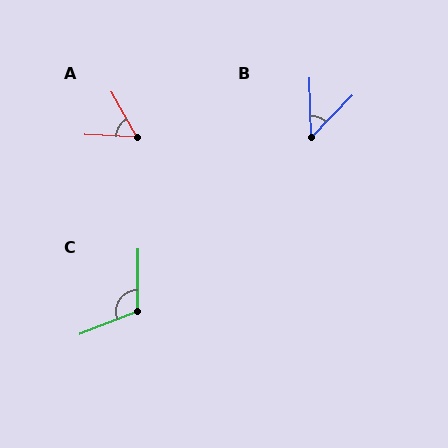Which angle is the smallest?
B, at approximately 45 degrees.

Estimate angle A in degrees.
Approximately 59 degrees.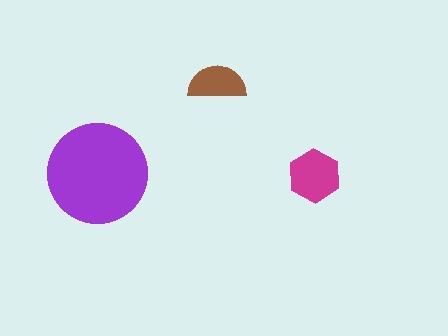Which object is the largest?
The purple circle.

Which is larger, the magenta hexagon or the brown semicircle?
The magenta hexagon.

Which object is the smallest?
The brown semicircle.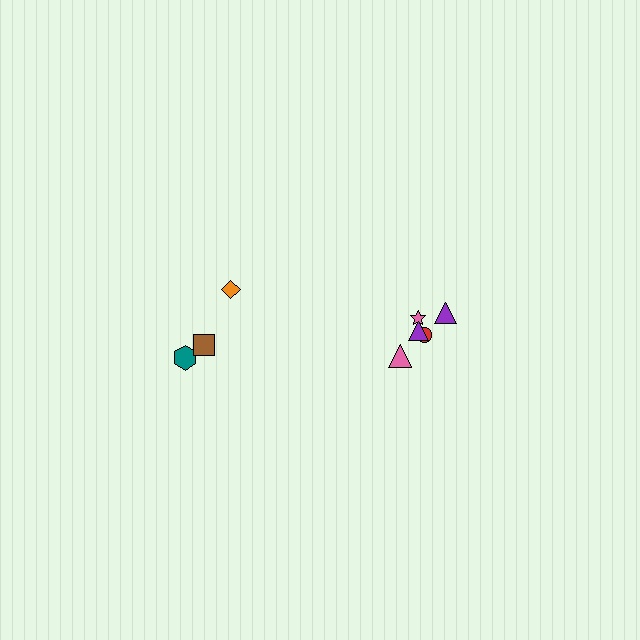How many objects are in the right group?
There are 5 objects.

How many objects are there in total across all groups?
There are 8 objects.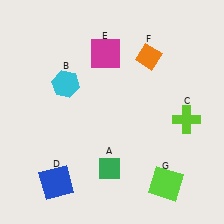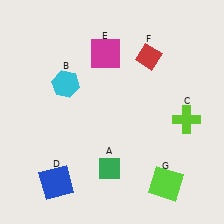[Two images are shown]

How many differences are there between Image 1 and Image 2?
There is 1 difference between the two images.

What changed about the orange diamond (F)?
In Image 1, F is orange. In Image 2, it changed to red.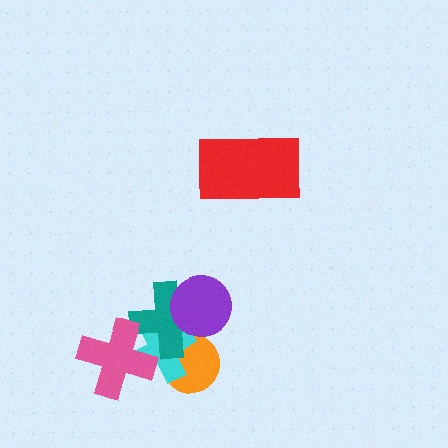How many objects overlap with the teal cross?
4 objects overlap with the teal cross.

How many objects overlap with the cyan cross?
3 objects overlap with the cyan cross.